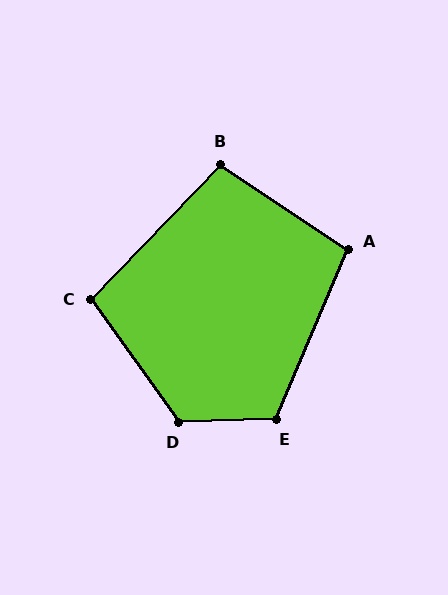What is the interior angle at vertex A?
Approximately 101 degrees (obtuse).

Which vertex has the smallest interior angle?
B, at approximately 100 degrees.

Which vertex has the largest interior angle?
D, at approximately 124 degrees.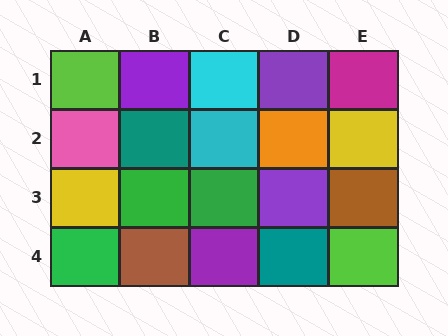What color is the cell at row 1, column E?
Magenta.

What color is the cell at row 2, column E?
Yellow.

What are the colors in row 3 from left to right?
Yellow, green, green, purple, brown.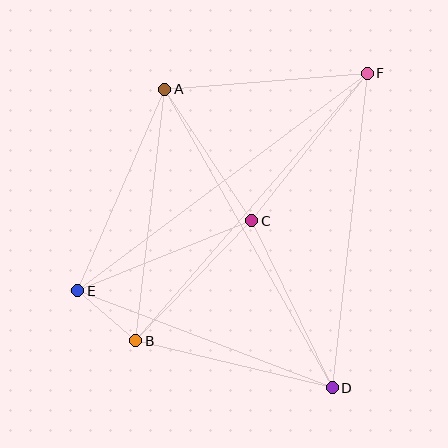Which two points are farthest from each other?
Points E and F are farthest from each other.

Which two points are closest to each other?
Points B and E are closest to each other.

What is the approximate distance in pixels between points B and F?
The distance between B and F is approximately 354 pixels.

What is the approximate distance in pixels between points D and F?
The distance between D and F is approximately 316 pixels.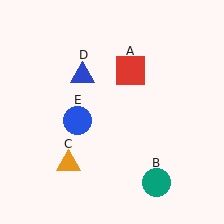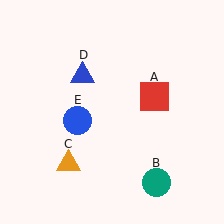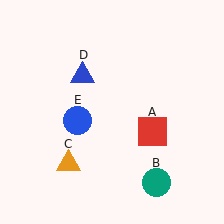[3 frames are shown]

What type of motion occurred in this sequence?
The red square (object A) rotated clockwise around the center of the scene.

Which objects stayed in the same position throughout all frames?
Teal circle (object B) and orange triangle (object C) and blue triangle (object D) and blue circle (object E) remained stationary.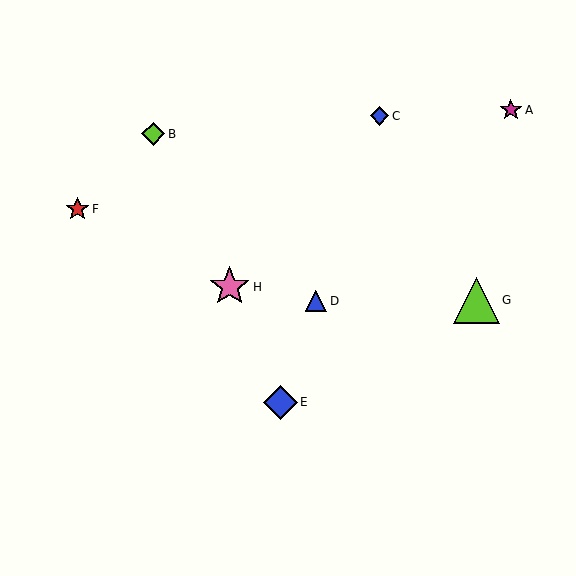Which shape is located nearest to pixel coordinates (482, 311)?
The lime triangle (labeled G) at (477, 300) is nearest to that location.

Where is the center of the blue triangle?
The center of the blue triangle is at (316, 301).